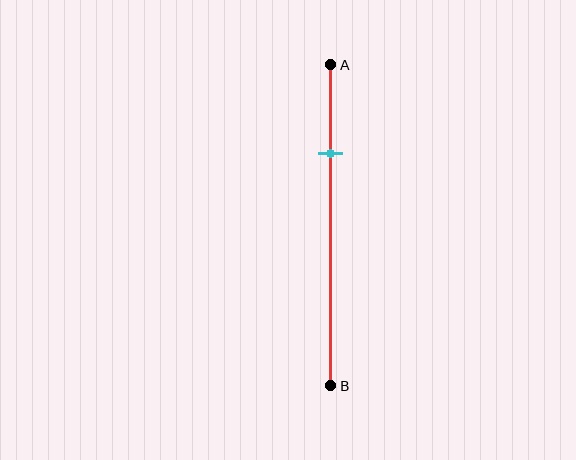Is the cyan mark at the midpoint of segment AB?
No, the mark is at about 30% from A, not at the 50% midpoint.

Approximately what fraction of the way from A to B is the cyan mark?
The cyan mark is approximately 30% of the way from A to B.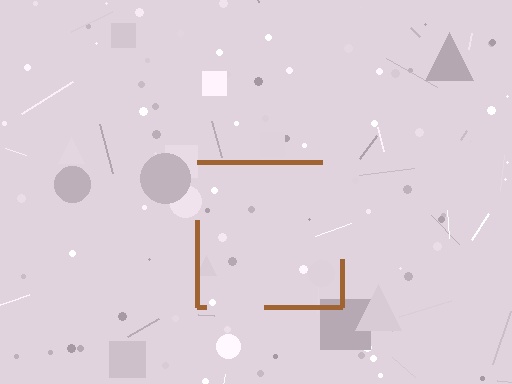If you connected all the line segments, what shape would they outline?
They would outline a square.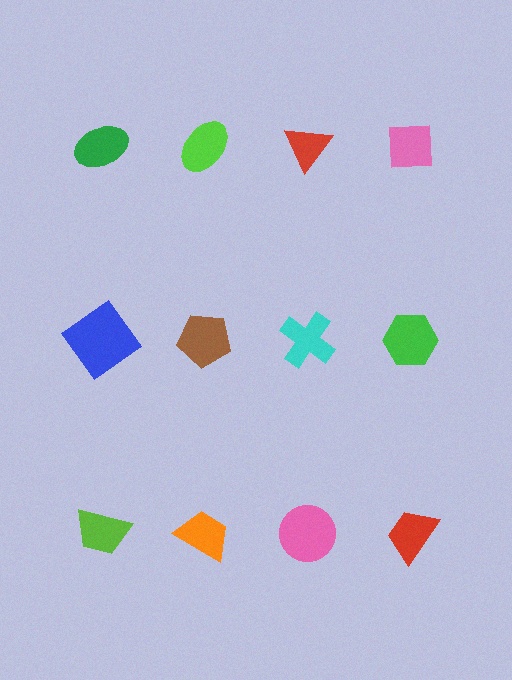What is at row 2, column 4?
A green hexagon.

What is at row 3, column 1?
A lime trapezoid.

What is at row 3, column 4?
A red trapezoid.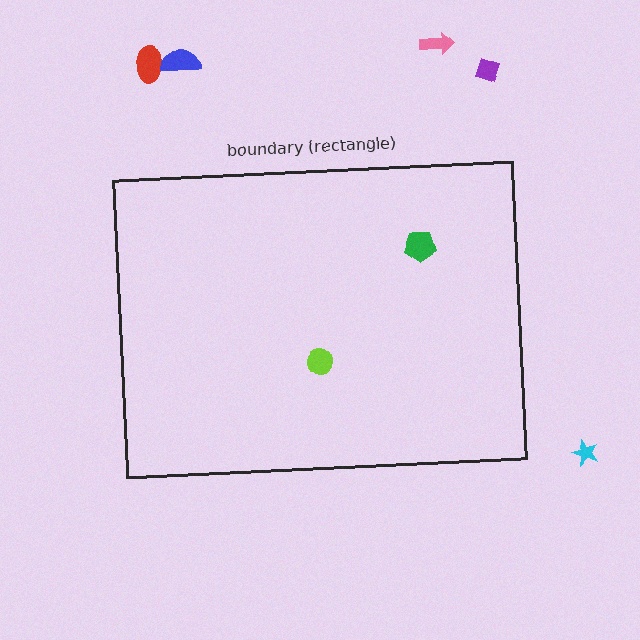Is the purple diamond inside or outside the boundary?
Outside.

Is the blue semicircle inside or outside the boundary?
Outside.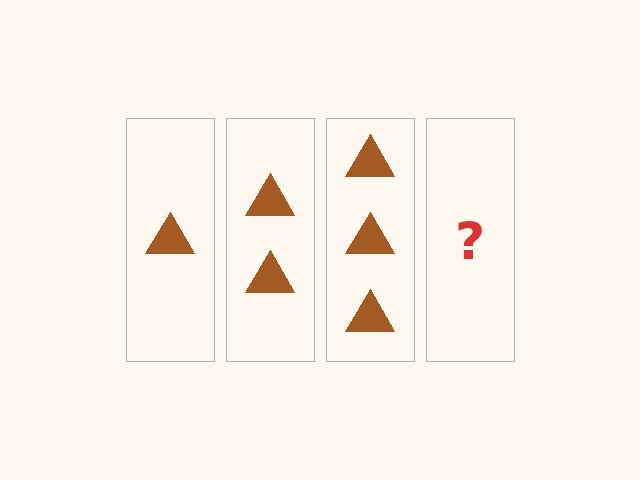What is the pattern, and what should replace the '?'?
The pattern is that each step adds one more triangle. The '?' should be 4 triangles.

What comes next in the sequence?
The next element should be 4 triangles.